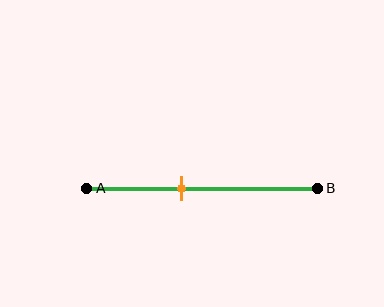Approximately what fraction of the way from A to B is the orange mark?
The orange mark is approximately 40% of the way from A to B.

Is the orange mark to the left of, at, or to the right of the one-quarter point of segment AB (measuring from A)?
The orange mark is to the right of the one-quarter point of segment AB.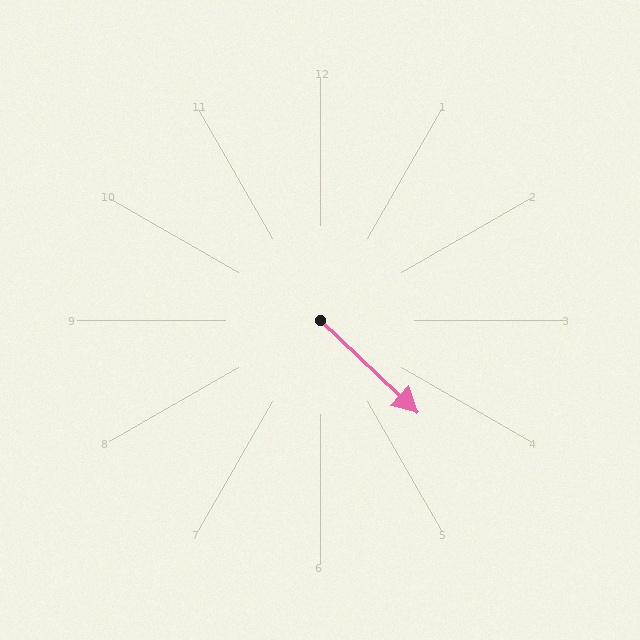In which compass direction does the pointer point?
Southeast.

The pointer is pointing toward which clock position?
Roughly 4 o'clock.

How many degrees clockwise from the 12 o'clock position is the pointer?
Approximately 133 degrees.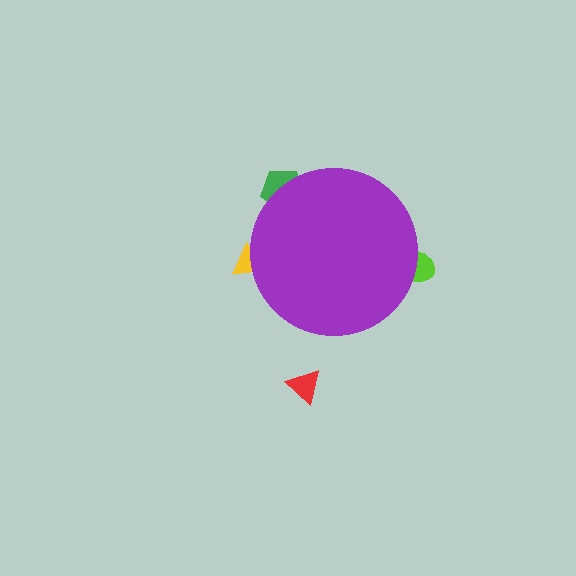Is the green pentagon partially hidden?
Yes, the green pentagon is partially hidden behind the purple circle.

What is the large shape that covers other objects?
A purple circle.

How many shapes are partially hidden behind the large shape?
3 shapes are partially hidden.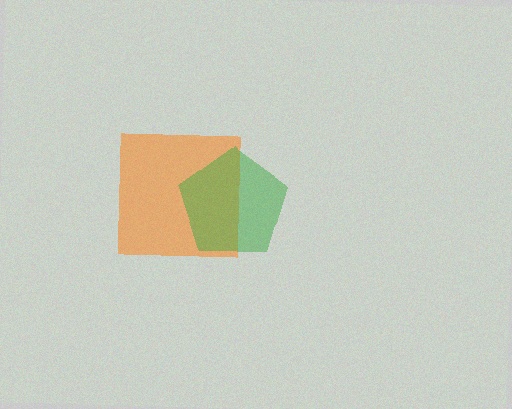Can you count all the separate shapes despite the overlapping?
Yes, there are 2 separate shapes.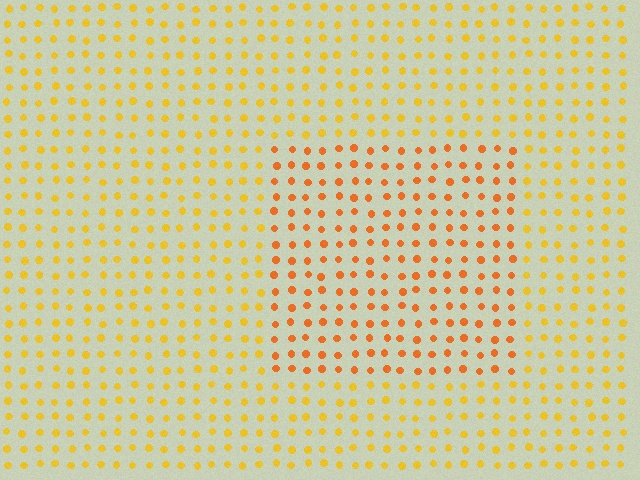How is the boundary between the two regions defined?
The boundary is defined purely by a slight shift in hue (about 26 degrees). Spacing, size, and orientation are identical on both sides.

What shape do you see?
I see a rectangle.